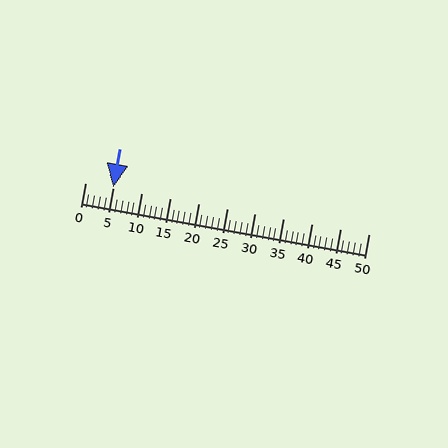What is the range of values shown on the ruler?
The ruler shows values from 0 to 50.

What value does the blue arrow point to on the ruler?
The blue arrow points to approximately 5.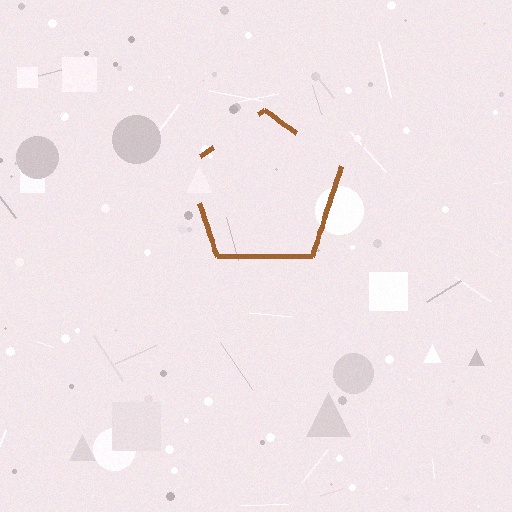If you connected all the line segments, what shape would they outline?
They would outline a pentagon.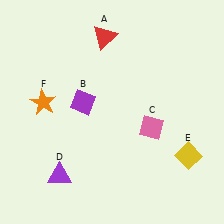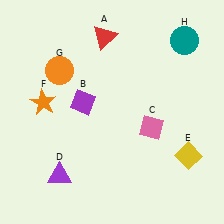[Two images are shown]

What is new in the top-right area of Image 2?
A teal circle (H) was added in the top-right area of Image 2.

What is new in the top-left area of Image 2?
An orange circle (G) was added in the top-left area of Image 2.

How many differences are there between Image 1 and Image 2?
There are 2 differences between the two images.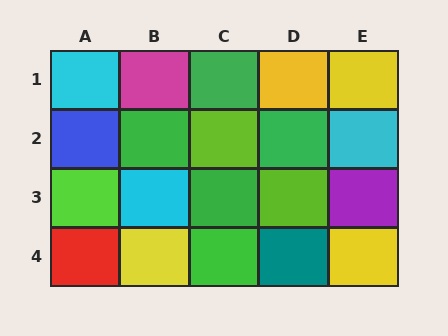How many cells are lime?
3 cells are lime.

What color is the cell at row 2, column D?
Green.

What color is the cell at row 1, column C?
Green.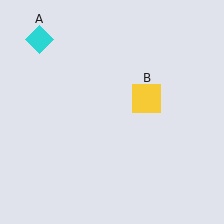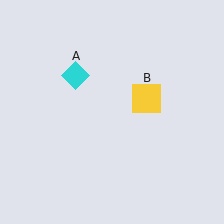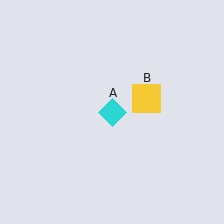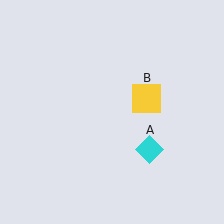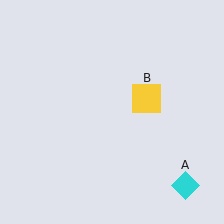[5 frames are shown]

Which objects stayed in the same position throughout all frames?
Yellow square (object B) remained stationary.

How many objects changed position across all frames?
1 object changed position: cyan diamond (object A).